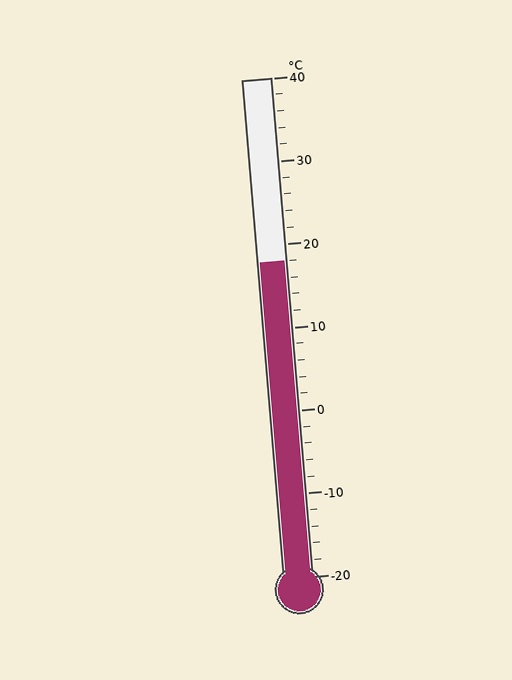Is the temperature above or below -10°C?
The temperature is above -10°C.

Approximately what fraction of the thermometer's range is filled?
The thermometer is filled to approximately 65% of its range.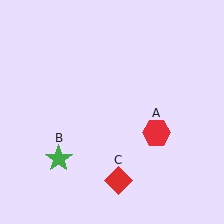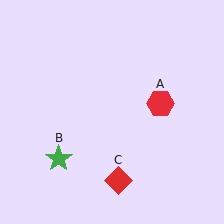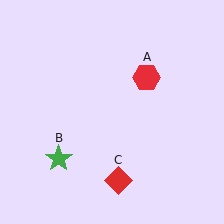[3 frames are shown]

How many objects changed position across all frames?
1 object changed position: red hexagon (object A).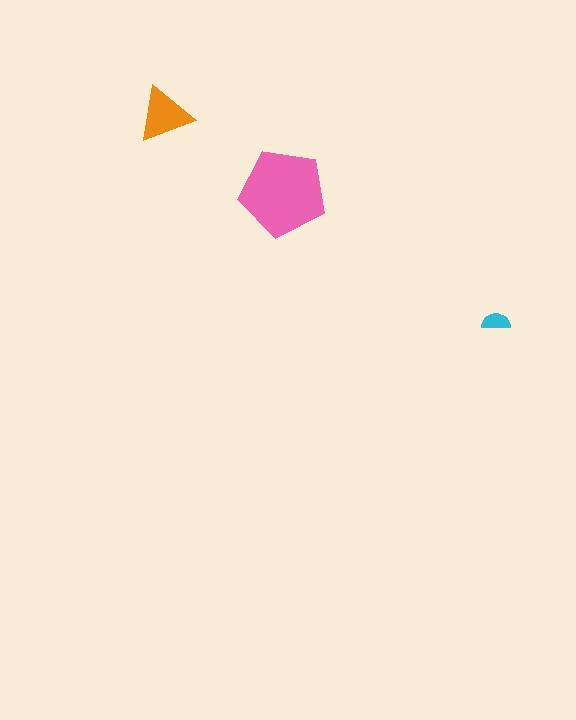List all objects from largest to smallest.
The pink pentagon, the orange triangle, the cyan semicircle.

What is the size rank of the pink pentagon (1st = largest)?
1st.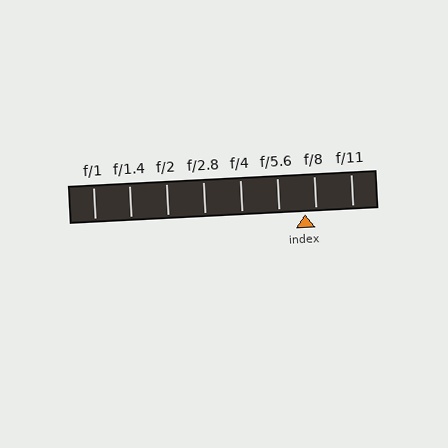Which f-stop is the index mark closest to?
The index mark is closest to f/8.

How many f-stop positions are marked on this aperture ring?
There are 8 f-stop positions marked.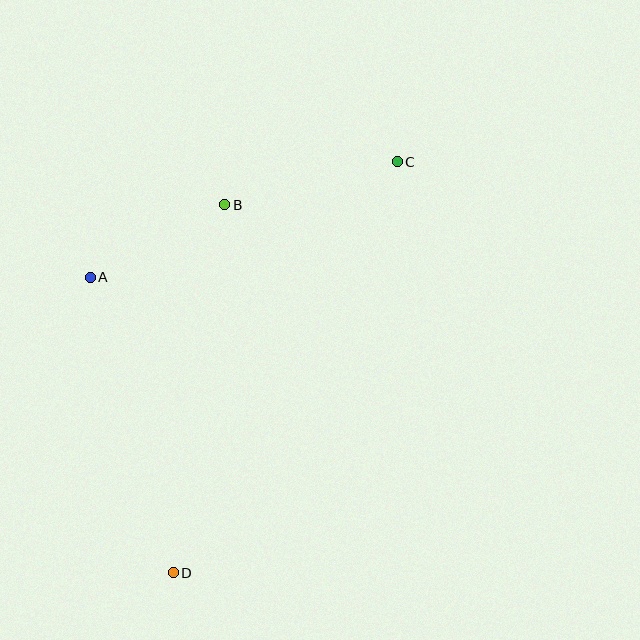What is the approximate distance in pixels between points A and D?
The distance between A and D is approximately 307 pixels.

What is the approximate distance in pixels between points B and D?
The distance between B and D is approximately 371 pixels.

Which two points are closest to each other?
Points A and B are closest to each other.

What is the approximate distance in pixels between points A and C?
The distance between A and C is approximately 328 pixels.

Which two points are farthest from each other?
Points C and D are farthest from each other.